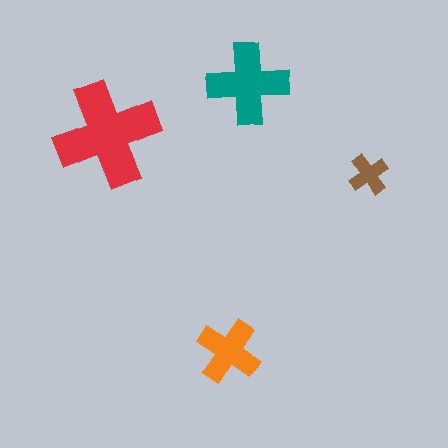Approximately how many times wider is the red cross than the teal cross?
About 1.5 times wider.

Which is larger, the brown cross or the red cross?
The red one.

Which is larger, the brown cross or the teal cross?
The teal one.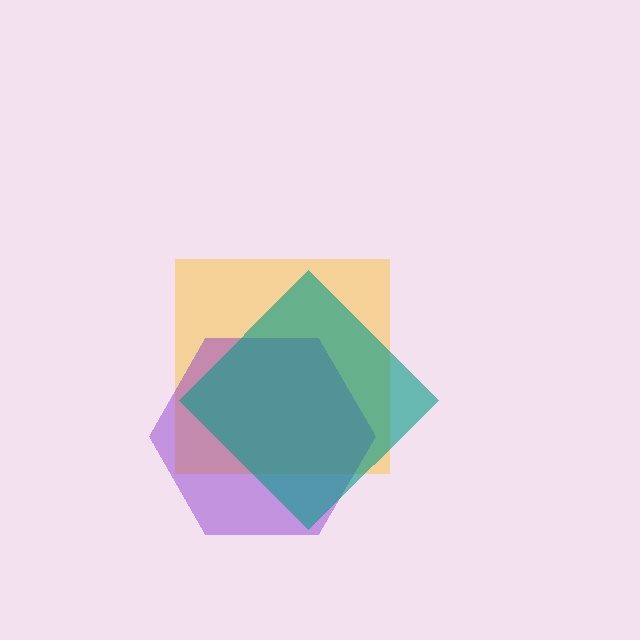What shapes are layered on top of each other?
The layered shapes are: a yellow square, a purple hexagon, a teal diamond.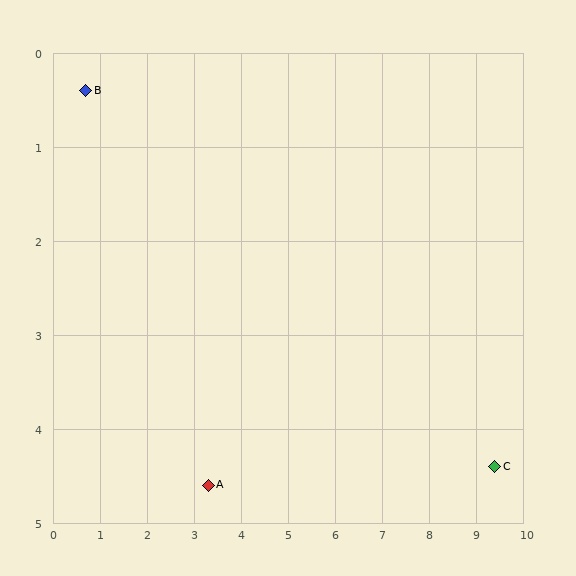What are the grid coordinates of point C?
Point C is at approximately (9.4, 4.4).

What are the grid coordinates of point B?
Point B is at approximately (0.7, 0.4).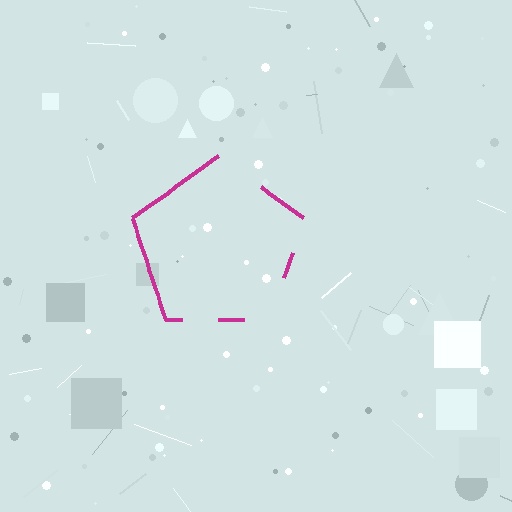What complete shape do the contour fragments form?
The contour fragments form a pentagon.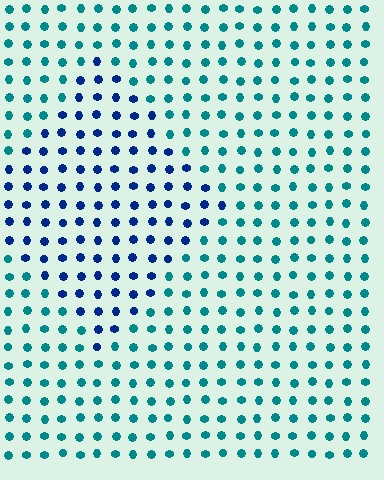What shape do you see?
I see a diamond.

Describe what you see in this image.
The image is filled with small teal elements in a uniform arrangement. A diamond-shaped region is visible where the elements are tinted to a slightly different hue, forming a subtle color boundary.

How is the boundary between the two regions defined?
The boundary is defined purely by a slight shift in hue (about 43 degrees). Spacing, size, and orientation are identical on both sides.